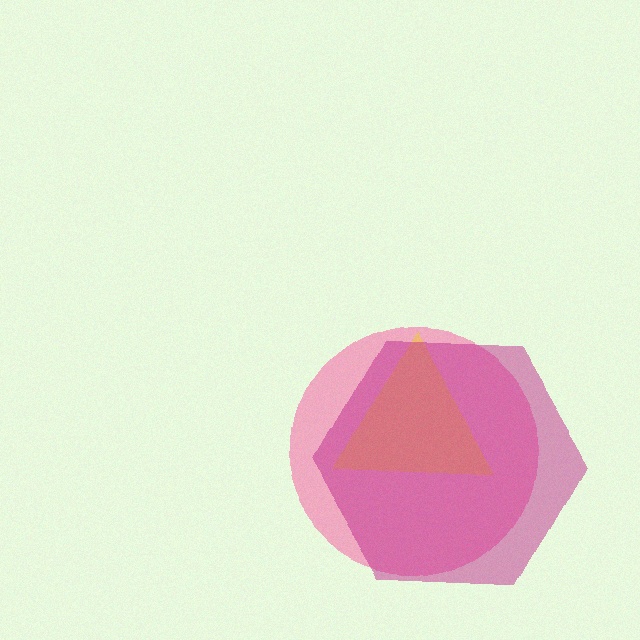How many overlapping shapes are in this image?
There are 3 overlapping shapes in the image.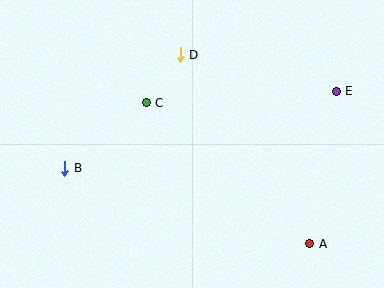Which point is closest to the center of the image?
Point C at (146, 103) is closest to the center.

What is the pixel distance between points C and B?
The distance between C and B is 105 pixels.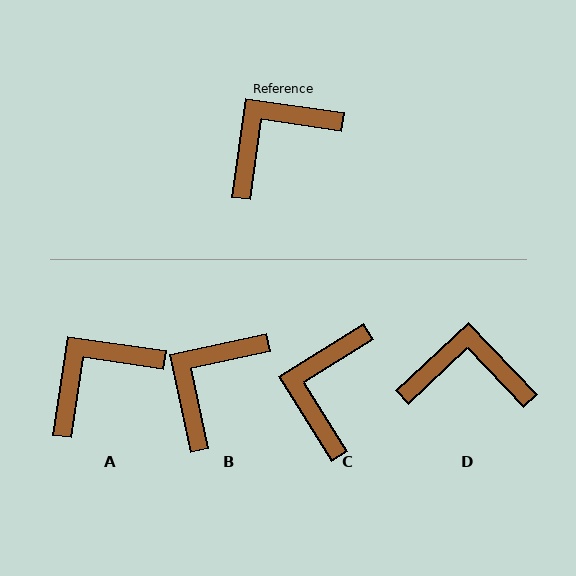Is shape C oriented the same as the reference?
No, it is off by about 40 degrees.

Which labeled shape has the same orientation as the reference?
A.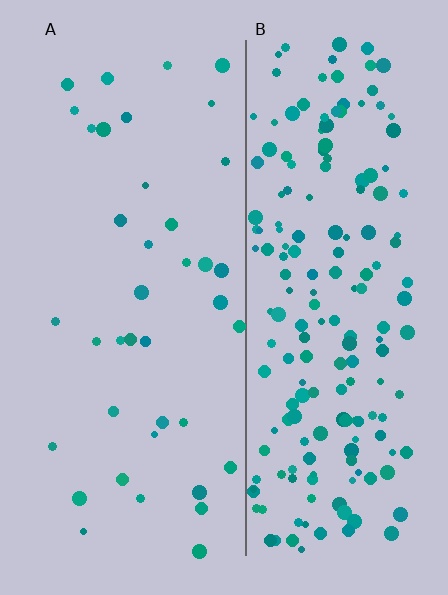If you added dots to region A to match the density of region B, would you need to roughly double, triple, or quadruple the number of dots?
Approximately quadruple.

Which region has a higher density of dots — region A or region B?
B (the right).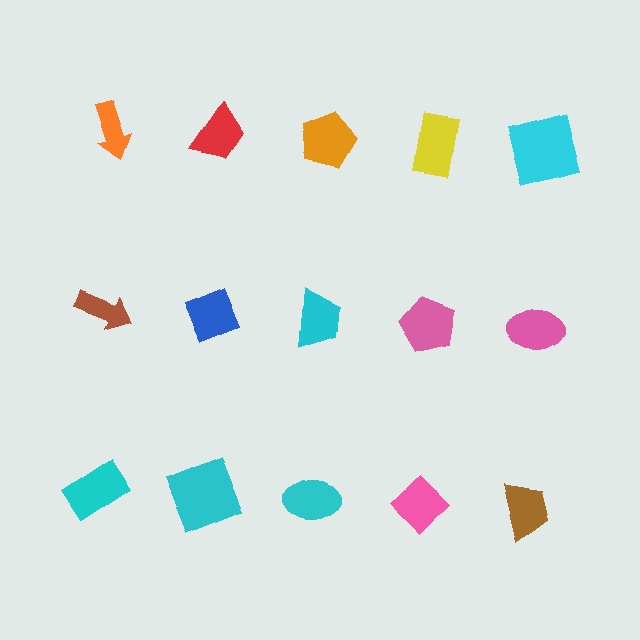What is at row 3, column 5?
A brown trapezoid.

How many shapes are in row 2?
5 shapes.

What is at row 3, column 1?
A cyan rectangle.